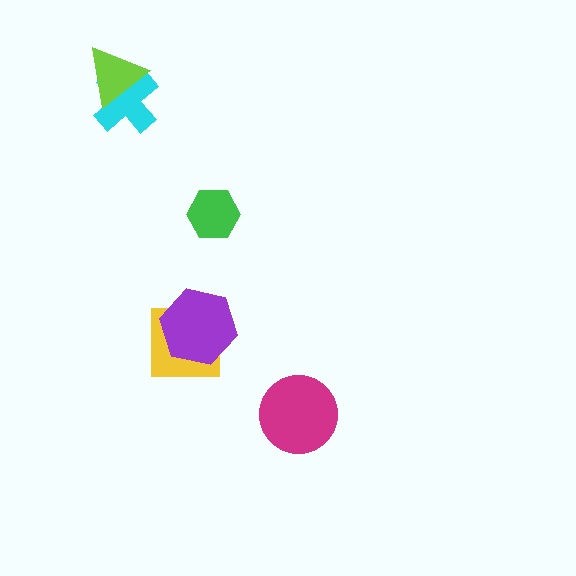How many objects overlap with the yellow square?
1 object overlaps with the yellow square.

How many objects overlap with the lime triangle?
1 object overlaps with the lime triangle.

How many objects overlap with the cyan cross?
1 object overlaps with the cyan cross.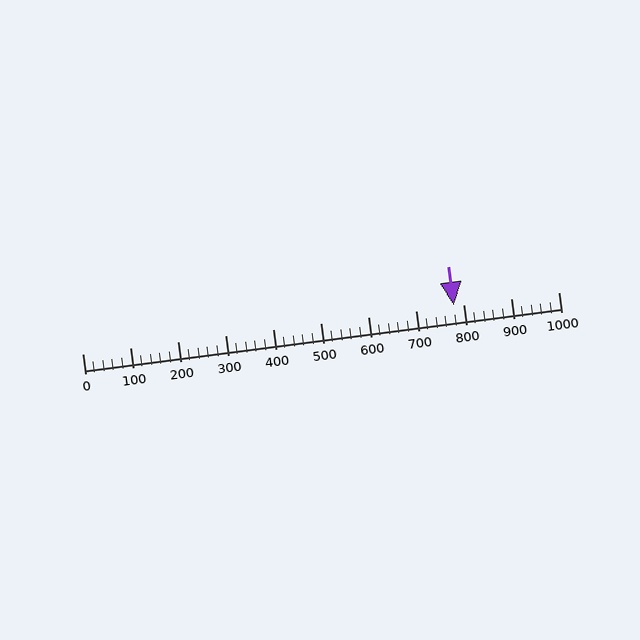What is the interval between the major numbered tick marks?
The major tick marks are spaced 100 units apart.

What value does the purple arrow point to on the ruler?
The purple arrow points to approximately 780.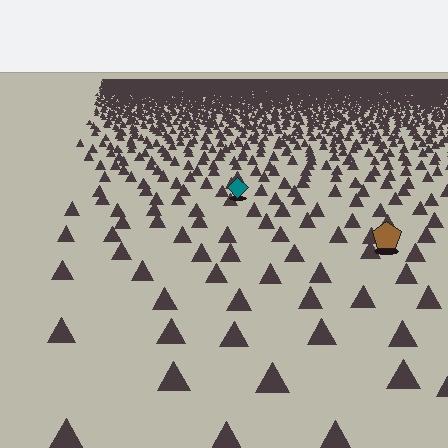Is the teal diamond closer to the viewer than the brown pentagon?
No. The brown pentagon is closer — you can tell from the texture gradient: the ground texture is coarser near it.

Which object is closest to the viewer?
The brown pentagon is closest. The texture marks near it are larger and more spread out.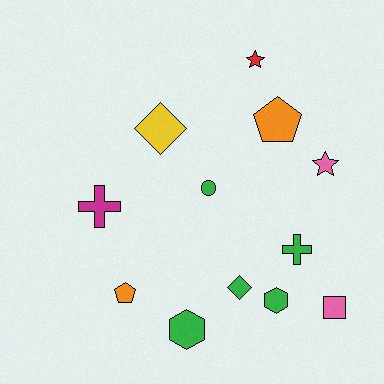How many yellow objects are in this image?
There is 1 yellow object.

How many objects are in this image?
There are 12 objects.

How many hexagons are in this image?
There are 2 hexagons.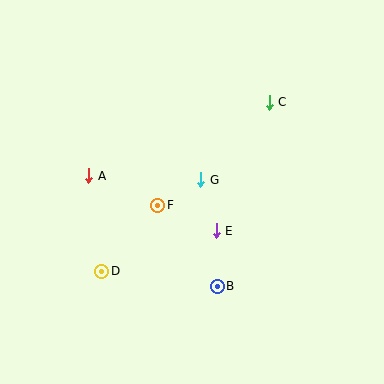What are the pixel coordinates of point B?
Point B is at (217, 286).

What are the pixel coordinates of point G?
Point G is at (201, 180).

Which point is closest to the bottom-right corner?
Point B is closest to the bottom-right corner.